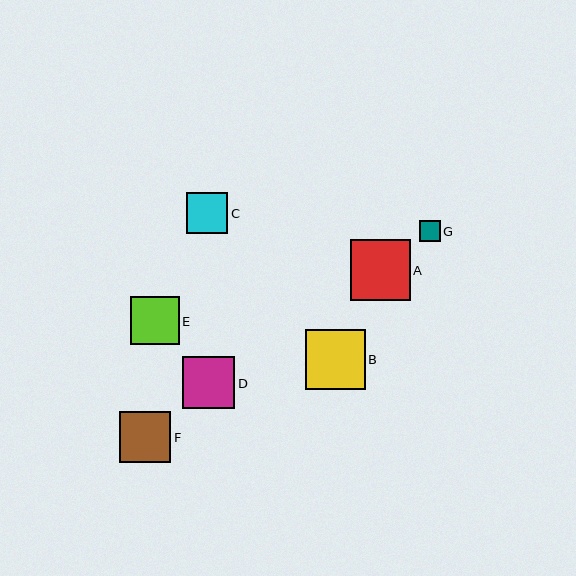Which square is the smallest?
Square G is the smallest with a size of approximately 21 pixels.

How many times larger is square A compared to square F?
Square A is approximately 1.2 times the size of square F.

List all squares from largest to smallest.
From largest to smallest: A, B, D, F, E, C, G.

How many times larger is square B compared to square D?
Square B is approximately 1.1 times the size of square D.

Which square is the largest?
Square A is the largest with a size of approximately 60 pixels.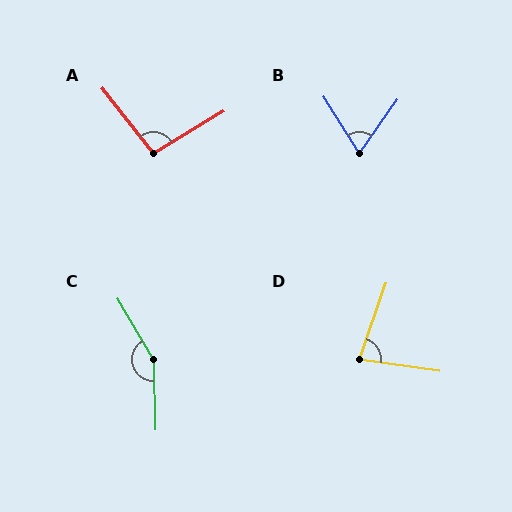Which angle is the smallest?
B, at approximately 67 degrees.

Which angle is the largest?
C, at approximately 151 degrees.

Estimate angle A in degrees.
Approximately 97 degrees.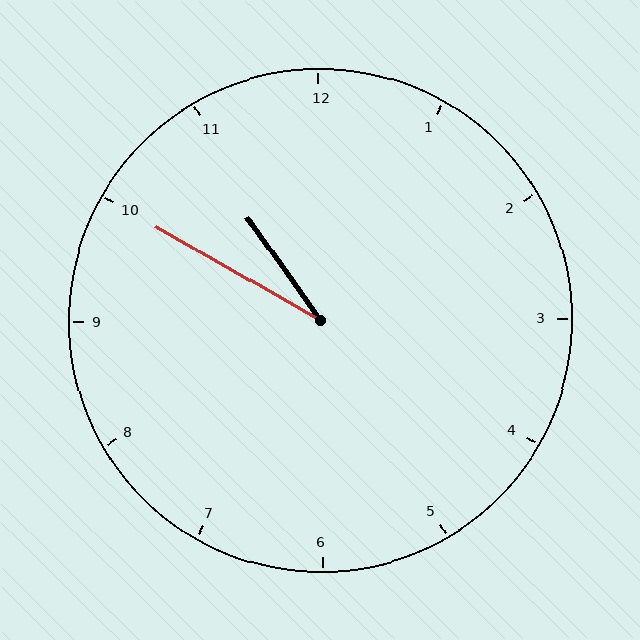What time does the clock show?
10:50.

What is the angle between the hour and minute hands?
Approximately 25 degrees.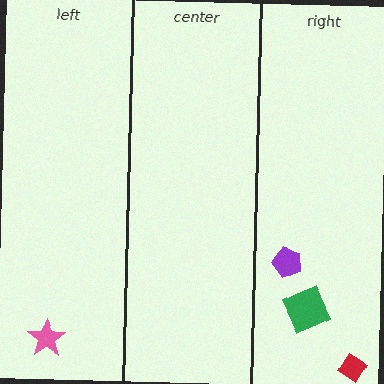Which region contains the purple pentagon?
The right region.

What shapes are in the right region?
The green square, the purple pentagon, the red diamond.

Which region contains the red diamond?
The right region.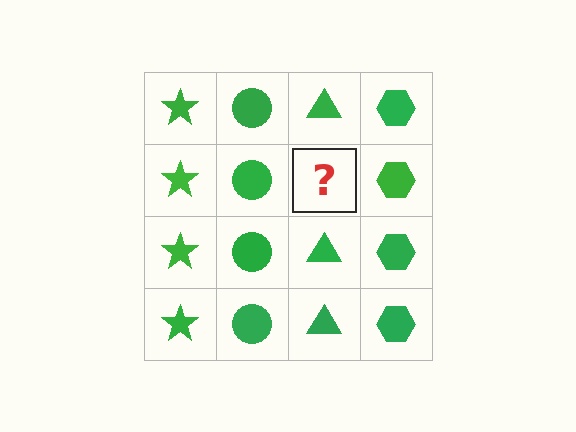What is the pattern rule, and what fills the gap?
The rule is that each column has a consistent shape. The gap should be filled with a green triangle.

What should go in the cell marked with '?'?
The missing cell should contain a green triangle.